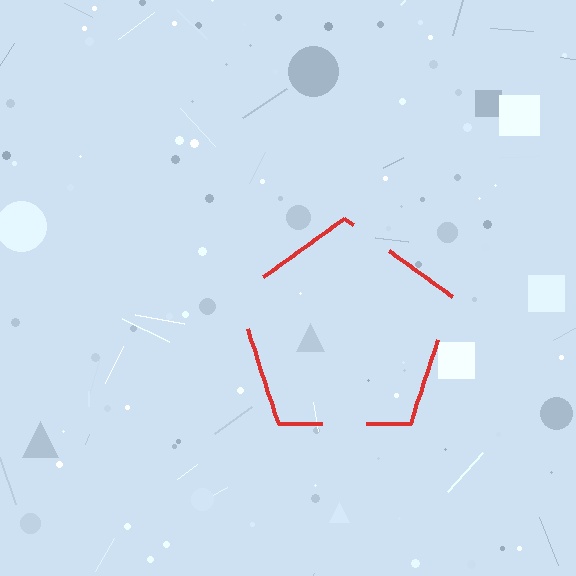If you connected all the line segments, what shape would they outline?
They would outline a pentagon.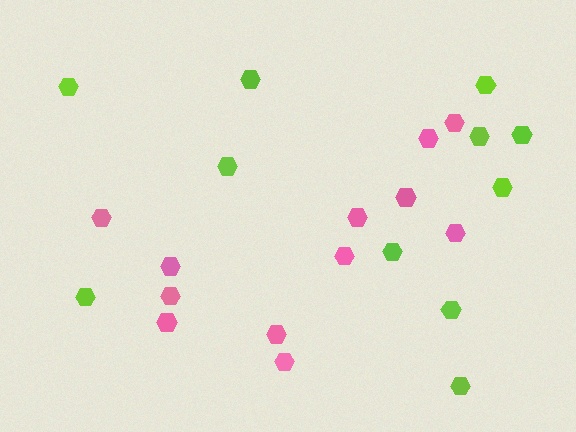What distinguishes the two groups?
There are 2 groups: one group of pink hexagons (12) and one group of lime hexagons (11).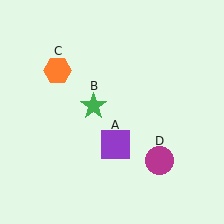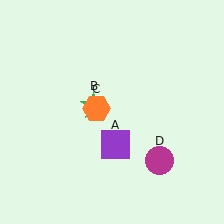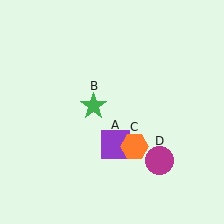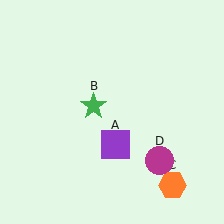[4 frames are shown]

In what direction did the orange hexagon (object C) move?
The orange hexagon (object C) moved down and to the right.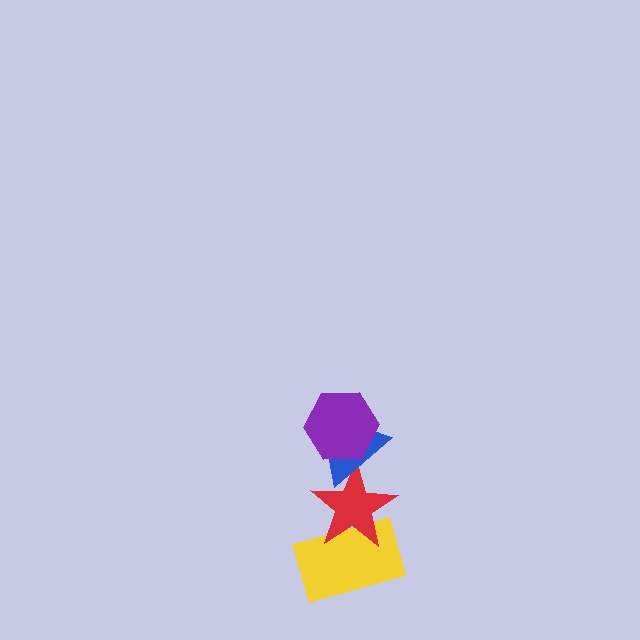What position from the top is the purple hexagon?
The purple hexagon is 1st from the top.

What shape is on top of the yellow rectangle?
The red star is on top of the yellow rectangle.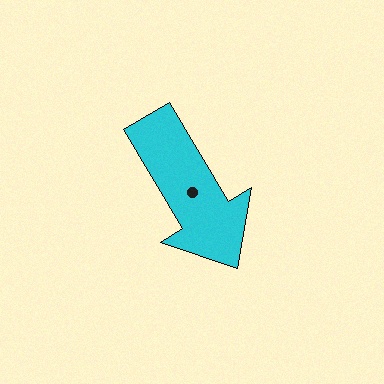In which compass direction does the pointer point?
Southeast.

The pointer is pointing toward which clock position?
Roughly 5 o'clock.